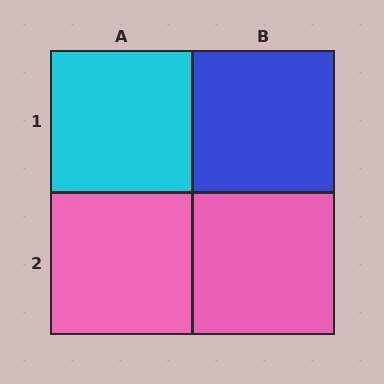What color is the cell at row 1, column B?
Blue.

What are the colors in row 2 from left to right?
Pink, pink.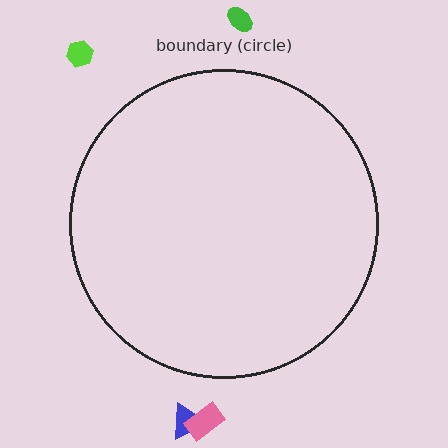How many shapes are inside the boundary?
0 inside, 4 outside.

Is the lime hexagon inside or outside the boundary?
Outside.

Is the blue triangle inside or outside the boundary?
Outside.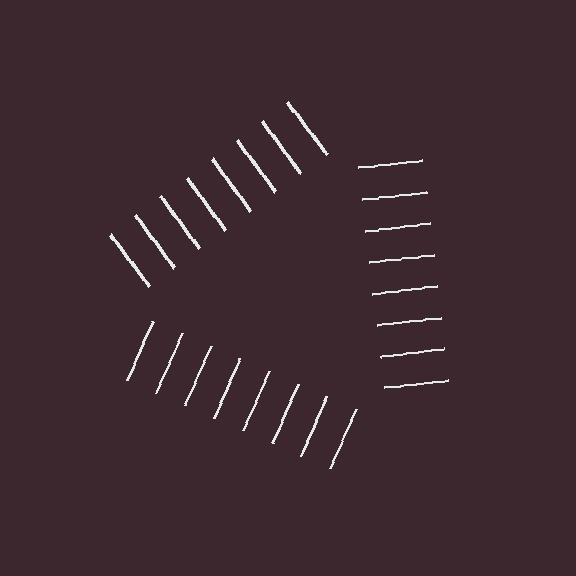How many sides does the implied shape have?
3 sides — the line-ends trace a triangle.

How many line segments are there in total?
24 — 8 along each of the 3 edges.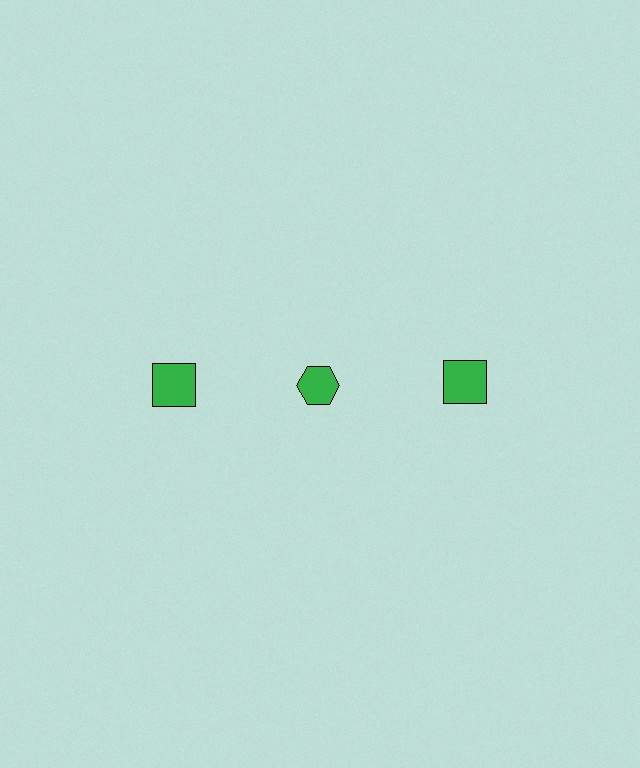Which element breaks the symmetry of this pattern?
The green hexagon in the top row, second from left column breaks the symmetry. All other shapes are green squares.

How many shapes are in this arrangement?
There are 3 shapes arranged in a grid pattern.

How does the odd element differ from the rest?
It has a different shape: hexagon instead of square.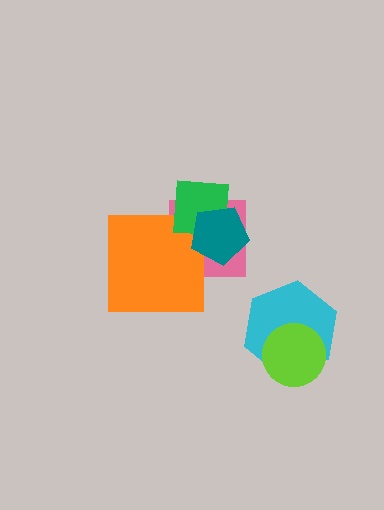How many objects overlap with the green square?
3 objects overlap with the green square.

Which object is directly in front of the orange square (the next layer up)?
The green square is directly in front of the orange square.